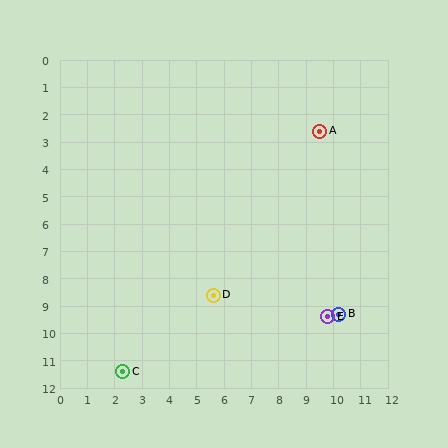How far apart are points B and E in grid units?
Points B and E are about 0.4 grid units apart.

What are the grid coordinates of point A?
Point A is at approximately (9.5, 2.6).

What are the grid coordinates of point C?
Point C is at approximately (2.3, 11.4).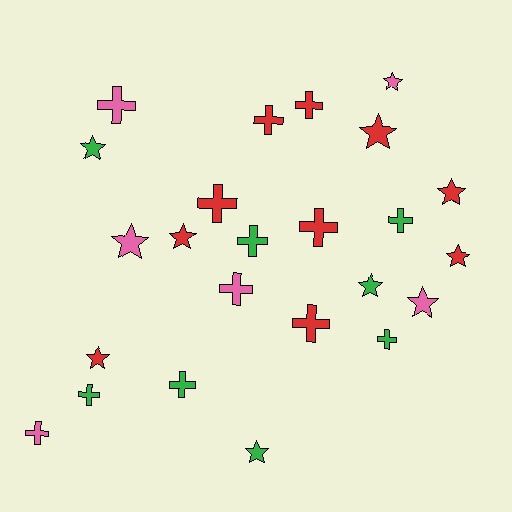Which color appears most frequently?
Red, with 10 objects.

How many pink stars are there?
There are 3 pink stars.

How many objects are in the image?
There are 24 objects.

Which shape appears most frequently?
Cross, with 13 objects.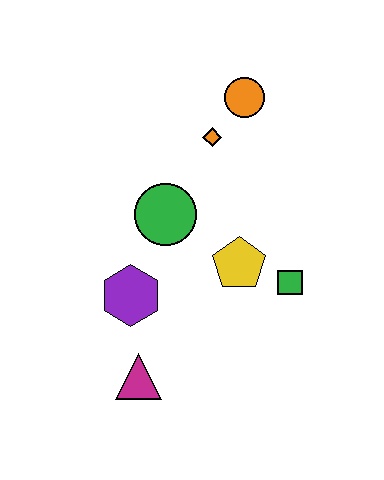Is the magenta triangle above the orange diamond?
No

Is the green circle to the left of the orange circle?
Yes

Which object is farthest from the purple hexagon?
The orange circle is farthest from the purple hexagon.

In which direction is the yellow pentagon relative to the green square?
The yellow pentagon is to the left of the green square.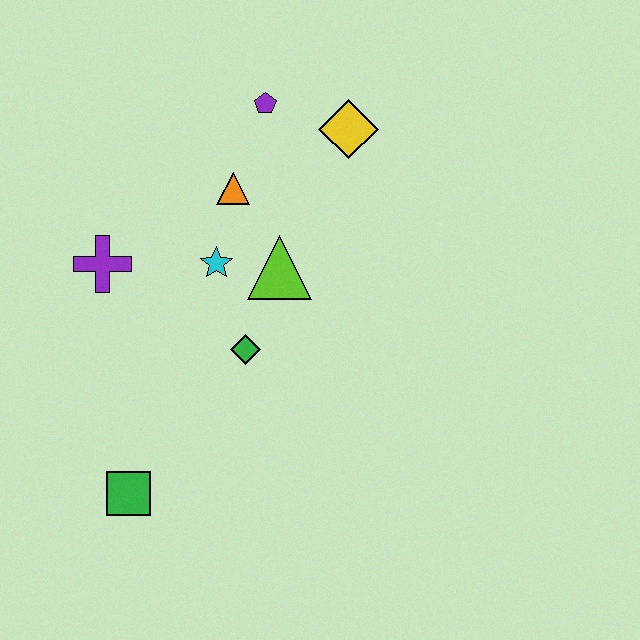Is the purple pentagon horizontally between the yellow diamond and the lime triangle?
No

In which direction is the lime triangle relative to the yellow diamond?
The lime triangle is below the yellow diamond.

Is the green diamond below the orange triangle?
Yes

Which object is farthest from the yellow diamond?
The green square is farthest from the yellow diamond.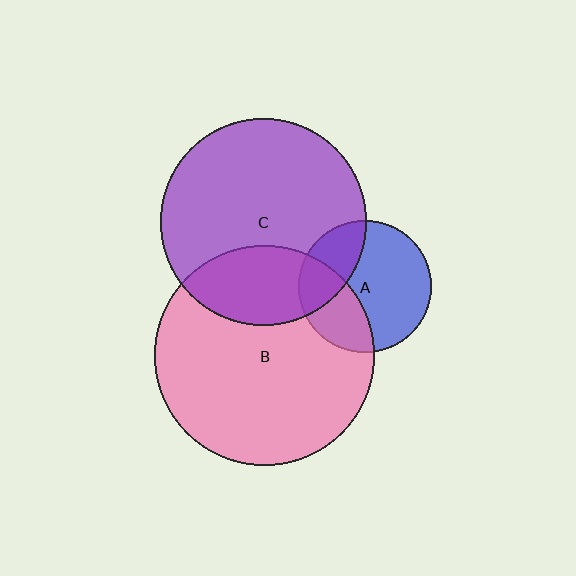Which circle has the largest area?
Circle B (pink).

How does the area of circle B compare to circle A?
Approximately 2.7 times.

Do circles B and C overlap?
Yes.